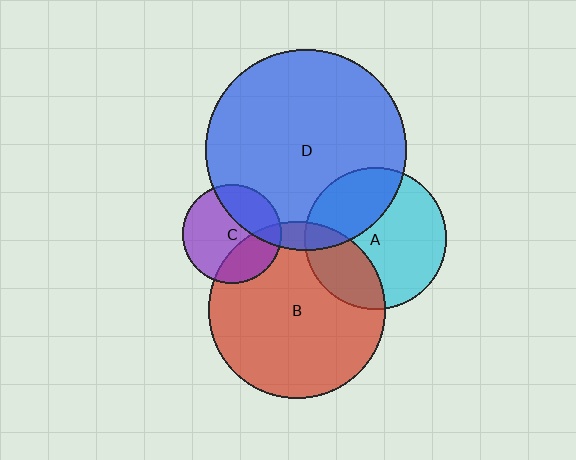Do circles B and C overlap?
Yes.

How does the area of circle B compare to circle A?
Approximately 1.5 times.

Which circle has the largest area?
Circle D (blue).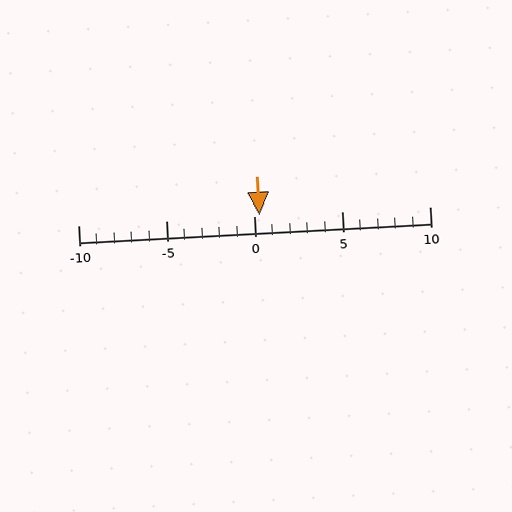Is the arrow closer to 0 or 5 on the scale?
The arrow is closer to 0.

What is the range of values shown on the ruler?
The ruler shows values from -10 to 10.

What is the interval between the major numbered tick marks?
The major tick marks are spaced 5 units apart.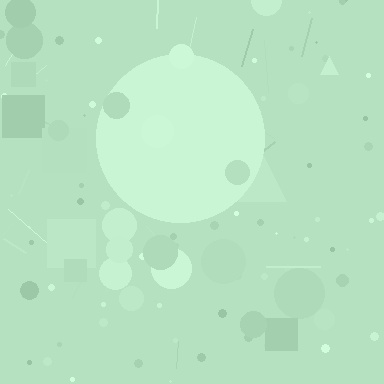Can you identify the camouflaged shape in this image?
The camouflaged shape is a circle.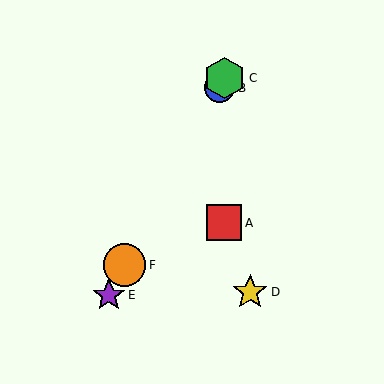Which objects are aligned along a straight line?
Objects B, C, E, F are aligned along a straight line.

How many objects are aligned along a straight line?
4 objects (B, C, E, F) are aligned along a straight line.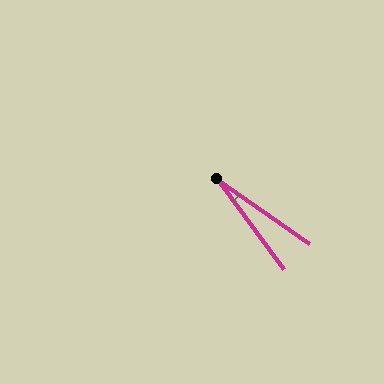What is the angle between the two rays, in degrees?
Approximately 19 degrees.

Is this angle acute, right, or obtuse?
It is acute.